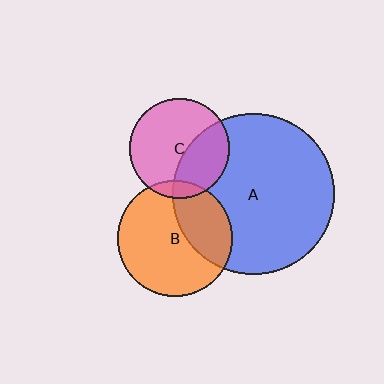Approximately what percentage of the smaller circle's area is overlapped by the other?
Approximately 35%.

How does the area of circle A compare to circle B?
Approximately 2.0 times.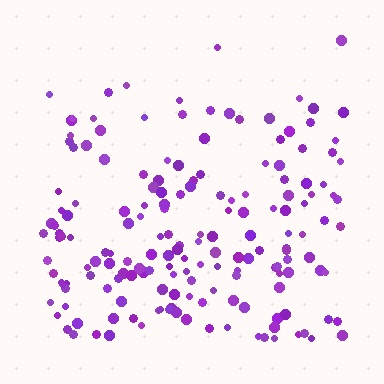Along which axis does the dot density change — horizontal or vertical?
Vertical.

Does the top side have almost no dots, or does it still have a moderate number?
Still a moderate number, just noticeably fewer than the bottom.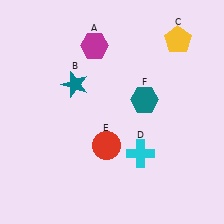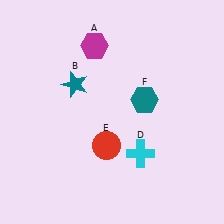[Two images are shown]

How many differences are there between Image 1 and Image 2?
There is 1 difference between the two images.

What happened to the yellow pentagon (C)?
The yellow pentagon (C) was removed in Image 2. It was in the top-right area of Image 1.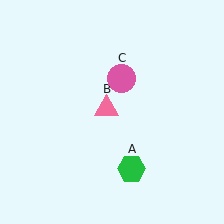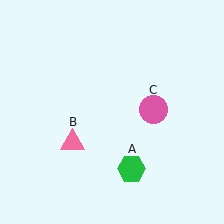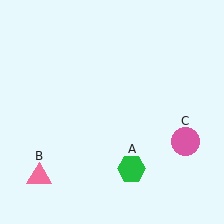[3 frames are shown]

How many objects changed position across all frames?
2 objects changed position: pink triangle (object B), pink circle (object C).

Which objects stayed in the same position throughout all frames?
Green hexagon (object A) remained stationary.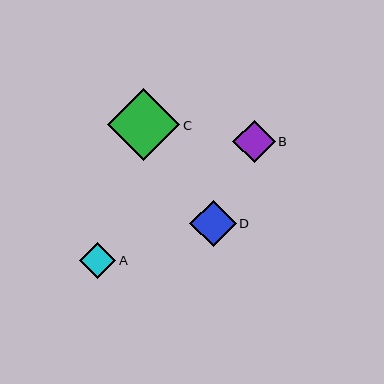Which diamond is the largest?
Diamond C is the largest with a size of approximately 72 pixels.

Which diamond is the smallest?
Diamond A is the smallest with a size of approximately 36 pixels.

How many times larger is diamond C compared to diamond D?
Diamond C is approximately 1.6 times the size of diamond D.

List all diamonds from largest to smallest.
From largest to smallest: C, D, B, A.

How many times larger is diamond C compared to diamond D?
Diamond C is approximately 1.6 times the size of diamond D.